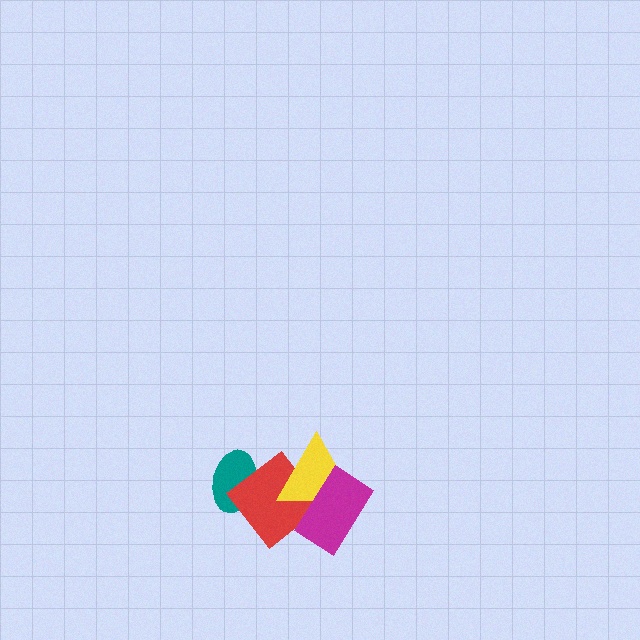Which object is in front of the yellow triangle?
The magenta rectangle is in front of the yellow triangle.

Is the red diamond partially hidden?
Yes, it is partially covered by another shape.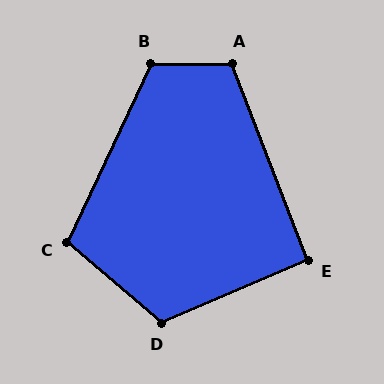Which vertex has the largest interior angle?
D, at approximately 116 degrees.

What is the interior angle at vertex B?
Approximately 115 degrees (obtuse).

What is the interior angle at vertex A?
Approximately 111 degrees (obtuse).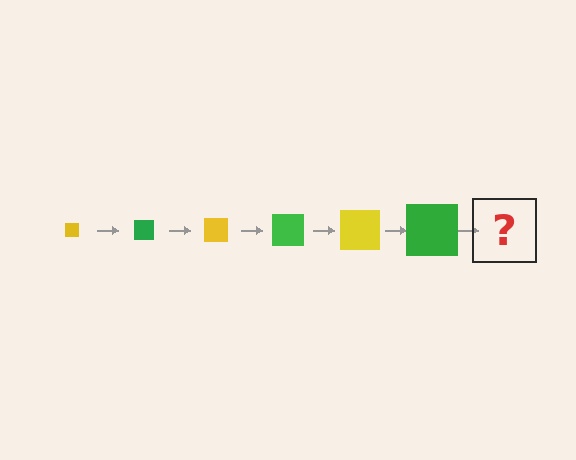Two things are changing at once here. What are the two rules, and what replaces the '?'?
The two rules are that the square grows larger each step and the color cycles through yellow and green. The '?' should be a yellow square, larger than the previous one.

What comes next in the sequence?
The next element should be a yellow square, larger than the previous one.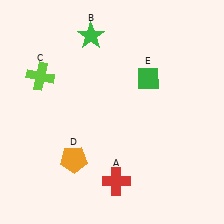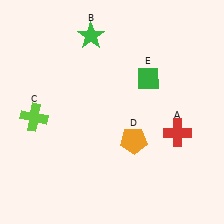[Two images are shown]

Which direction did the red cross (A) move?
The red cross (A) moved right.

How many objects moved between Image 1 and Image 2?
3 objects moved between the two images.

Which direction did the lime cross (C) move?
The lime cross (C) moved down.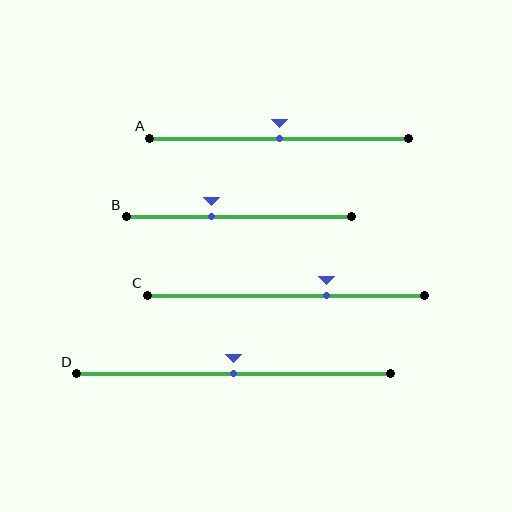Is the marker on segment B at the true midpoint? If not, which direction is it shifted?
No, the marker on segment B is shifted to the left by about 12% of the segment length.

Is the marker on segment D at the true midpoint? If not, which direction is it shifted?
Yes, the marker on segment D is at the true midpoint.